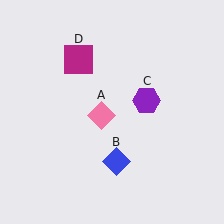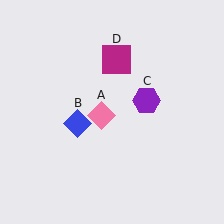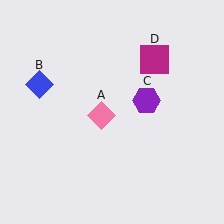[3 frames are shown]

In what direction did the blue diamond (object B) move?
The blue diamond (object B) moved up and to the left.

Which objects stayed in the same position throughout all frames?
Pink diamond (object A) and purple hexagon (object C) remained stationary.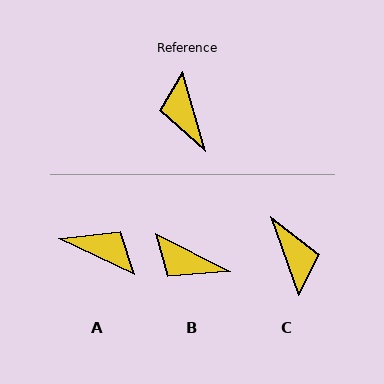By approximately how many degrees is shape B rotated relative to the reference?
Approximately 47 degrees counter-clockwise.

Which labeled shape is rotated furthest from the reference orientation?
C, about 176 degrees away.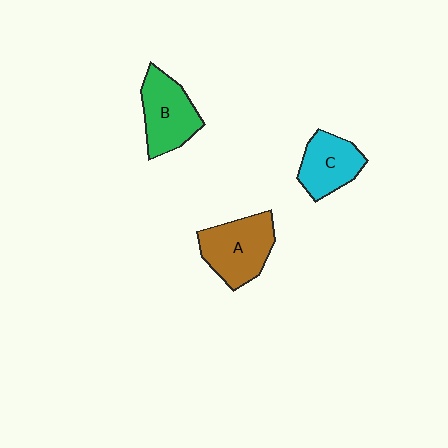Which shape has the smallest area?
Shape C (cyan).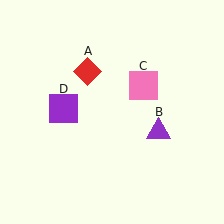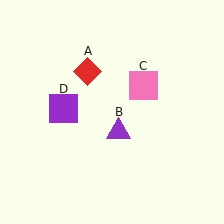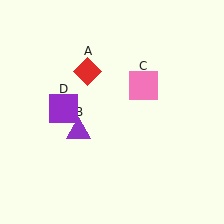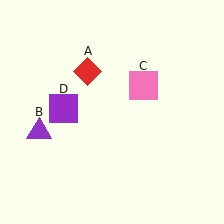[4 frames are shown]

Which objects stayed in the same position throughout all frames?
Red diamond (object A) and pink square (object C) and purple square (object D) remained stationary.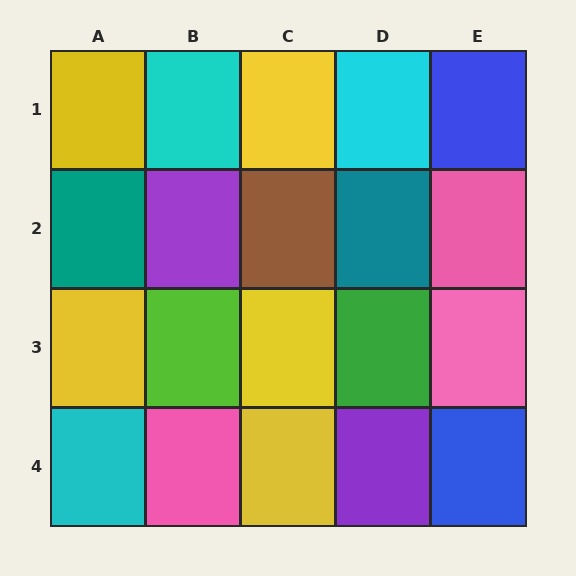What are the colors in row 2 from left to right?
Teal, purple, brown, teal, pink.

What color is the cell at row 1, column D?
Cyan.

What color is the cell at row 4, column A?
Cyan.